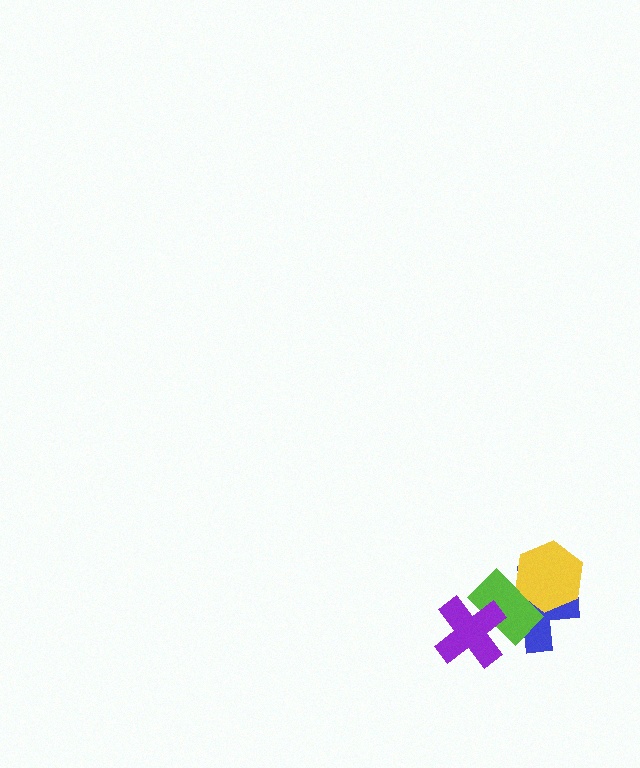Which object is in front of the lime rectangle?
The purple cross is in front of the lime rectangle.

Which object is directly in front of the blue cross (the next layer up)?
The yellow hexagon is directly in front of the blue cross.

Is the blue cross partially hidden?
Yes, it is partially covered by another shape.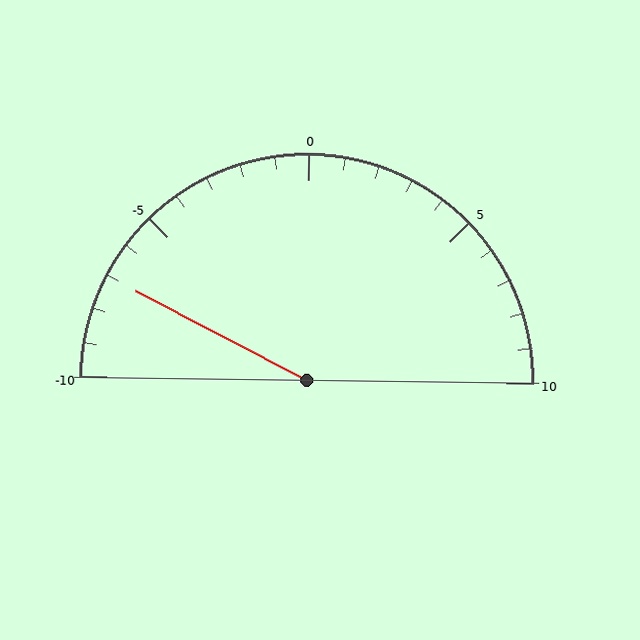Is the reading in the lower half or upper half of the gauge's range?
The reading is in the lower half of the range (-10 to 10).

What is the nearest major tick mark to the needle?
The nearest major tick mark is -5.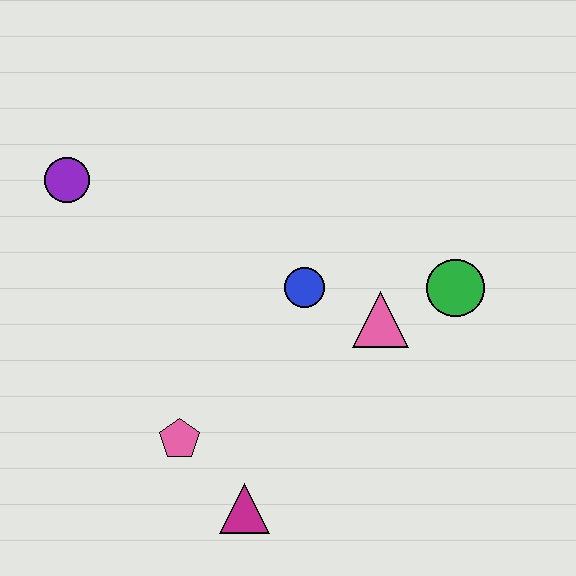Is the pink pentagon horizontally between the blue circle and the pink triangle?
No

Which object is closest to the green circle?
The pink triangle is closest to the green circle.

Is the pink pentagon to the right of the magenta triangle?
No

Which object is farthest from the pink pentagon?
The green circle is farthest from the pink pentagon.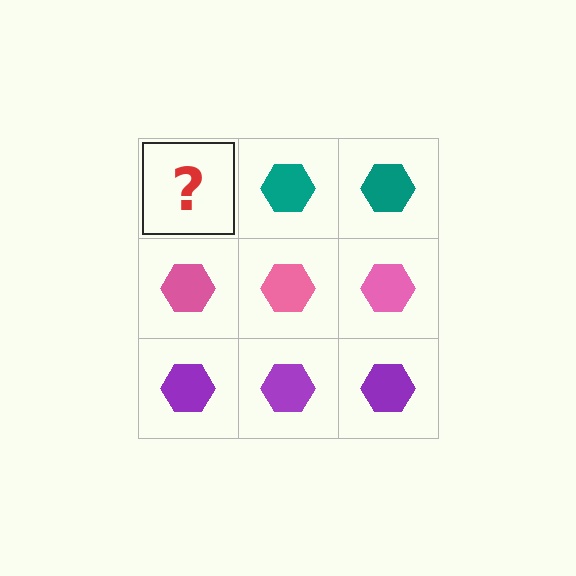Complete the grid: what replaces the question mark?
The question mark should be replaced with a teal hexagon.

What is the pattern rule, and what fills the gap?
The rule is that each row has a consistent color. The gap should be filled with a teal hexagon.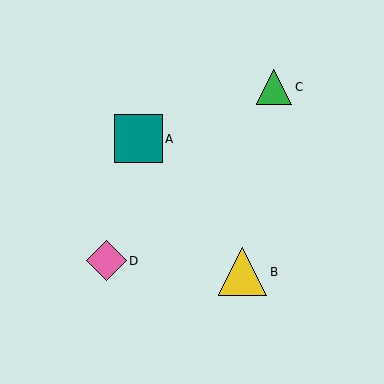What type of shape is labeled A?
Shape A is a teal square.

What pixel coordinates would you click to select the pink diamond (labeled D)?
Click at (106, 261) to select the pink diamond D.